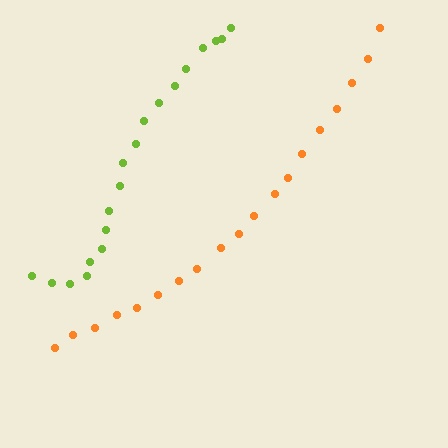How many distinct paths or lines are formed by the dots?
There are 2 distinct paths.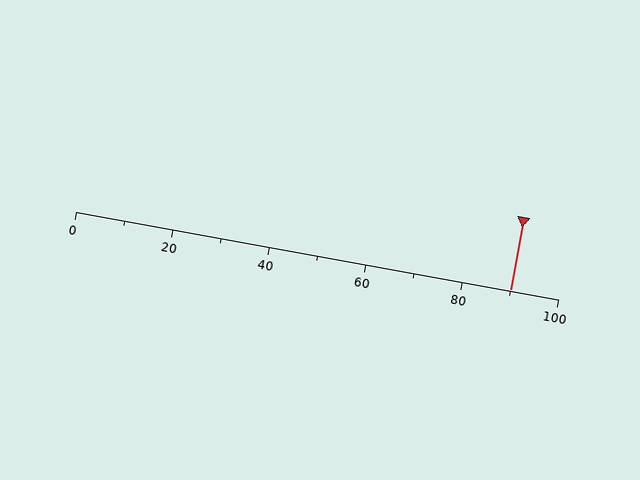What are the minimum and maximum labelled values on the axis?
The axis runs from 0 to 100.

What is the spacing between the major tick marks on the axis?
The major ticks are spaced 20 apart.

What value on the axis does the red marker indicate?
The marker indicates approximately 90.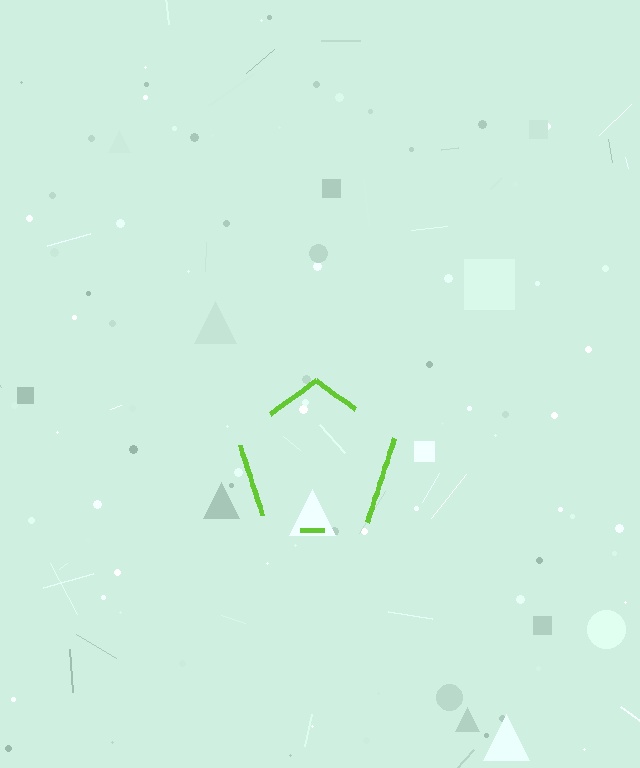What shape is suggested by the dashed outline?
The dashed outline suggests a pentagon.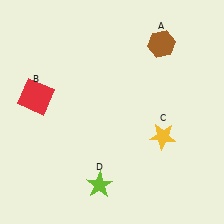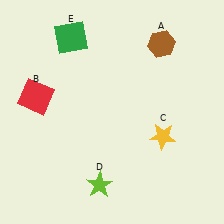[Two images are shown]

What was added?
A green square (E) was added in Image 2.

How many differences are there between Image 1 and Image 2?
There is 1 difference between the two images.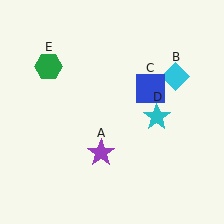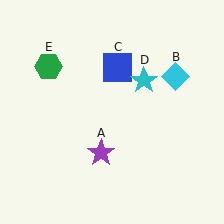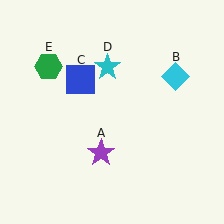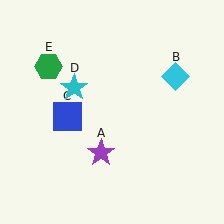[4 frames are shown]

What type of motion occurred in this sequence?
The blue square (object C), cyan star (object D) rotated counterclockwise around the center of the scene.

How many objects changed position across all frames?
2 objects changed position: blue square (object C), cyan star (object D).